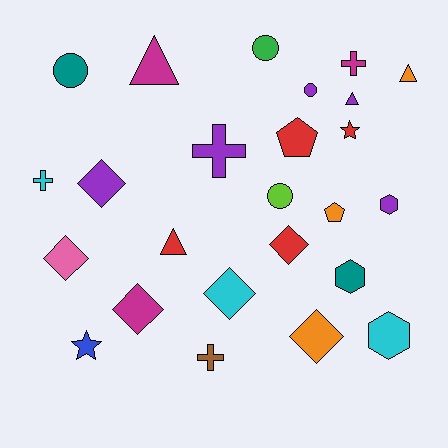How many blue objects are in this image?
There is 1 blue object.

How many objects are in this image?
There are 25 objects.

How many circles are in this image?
There are 4 circles.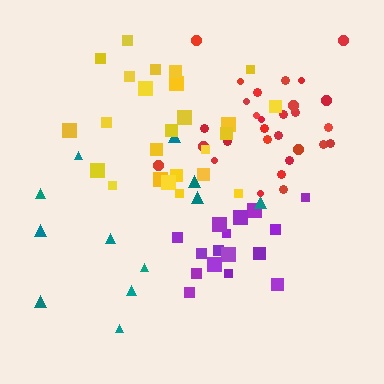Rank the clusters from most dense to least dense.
purple, red, yellow, teal.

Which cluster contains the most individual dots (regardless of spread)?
Red (29).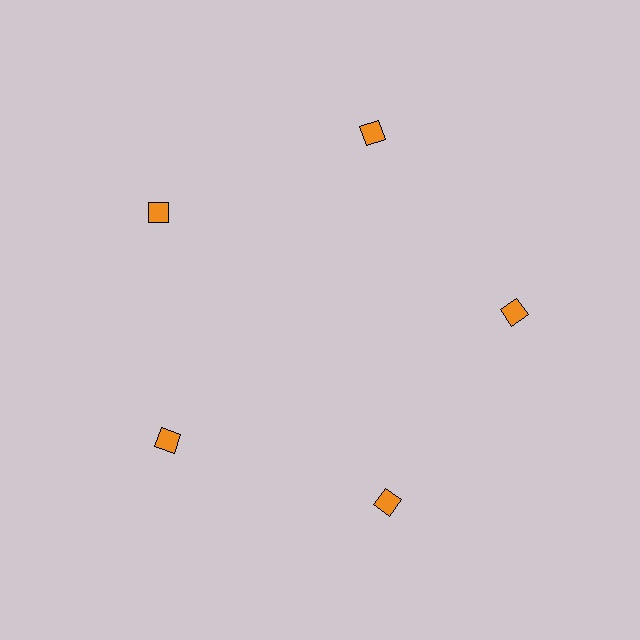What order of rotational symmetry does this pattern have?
This pattern has 5-fold rotational symmetry.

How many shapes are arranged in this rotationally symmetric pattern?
There are 5 shapes, arranged in 5 groups of 1.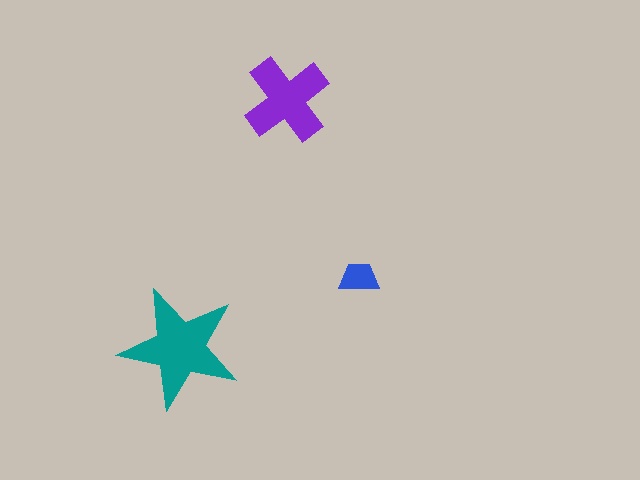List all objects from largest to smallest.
The teal star, the purple cross, the blue trapezoid.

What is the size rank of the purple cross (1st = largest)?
2nd.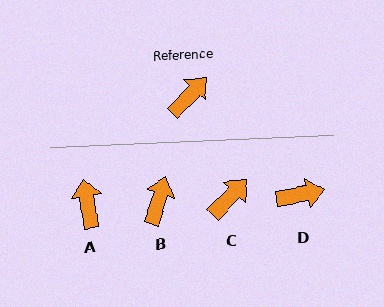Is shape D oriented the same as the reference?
No, it is off by about 35 degrees.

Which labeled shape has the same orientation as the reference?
C.